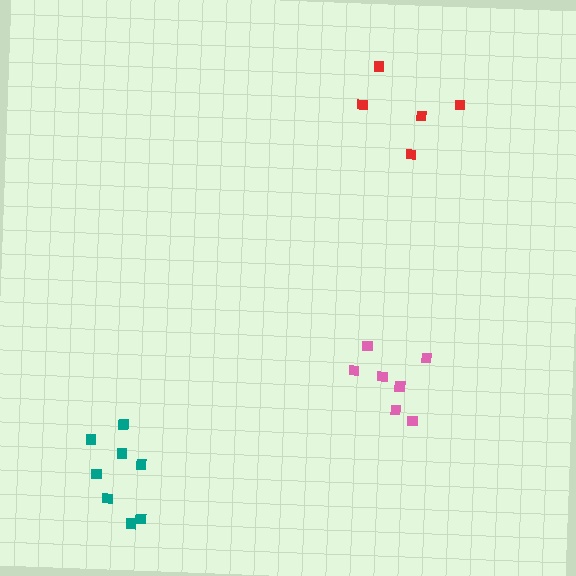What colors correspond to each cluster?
The clusters are colored: red, pink, teal.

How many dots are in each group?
Group 1: 5 dots, Group 2: 7 dots, Group 3: 9 dots (21 total).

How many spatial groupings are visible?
There are 3 spatial groupings.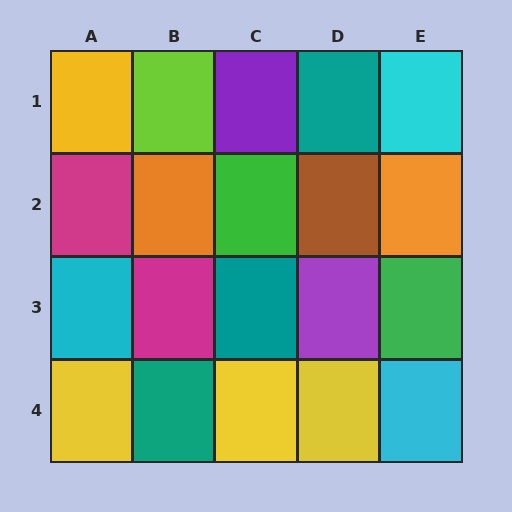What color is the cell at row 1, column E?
Cyan.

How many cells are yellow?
4 cells are yellow.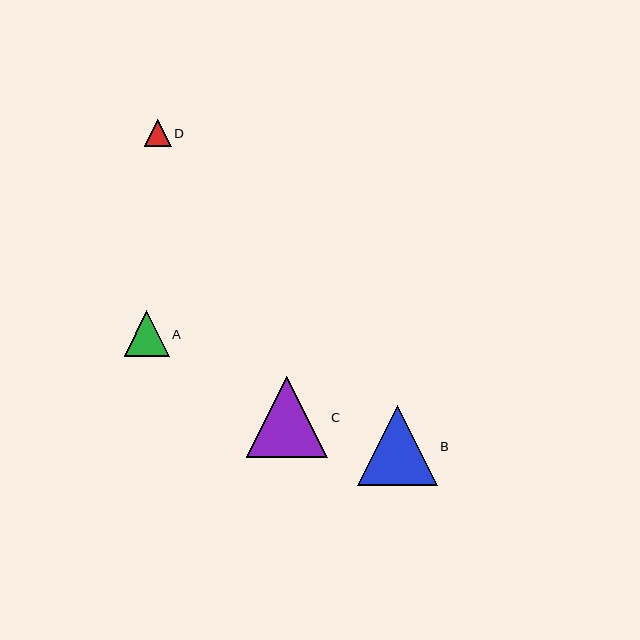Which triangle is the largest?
Triangle C is the largest with a size of approximately 81 pixels.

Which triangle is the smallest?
Triangle D is the smallest with a size of approximately 27 pixels.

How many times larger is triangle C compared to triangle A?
Triangle C is approximately 1.8 times the size of triangle A.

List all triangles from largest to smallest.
From largest to smallest: C, B, A, D.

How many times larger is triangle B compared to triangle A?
Triangle B is approximately 1.8 times the size of triangle A.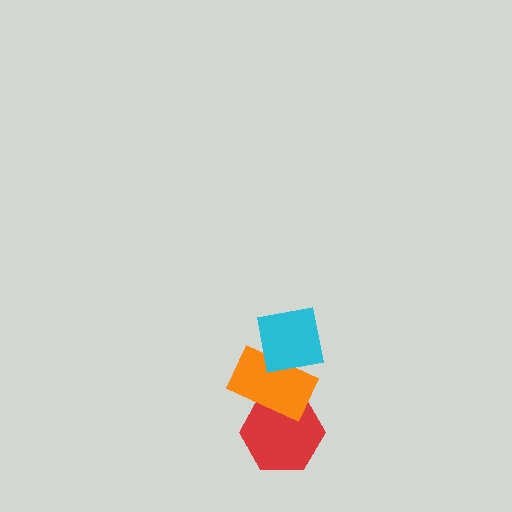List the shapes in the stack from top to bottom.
From top to bottom: the cyan square, the orange rectangle, the red hexagon.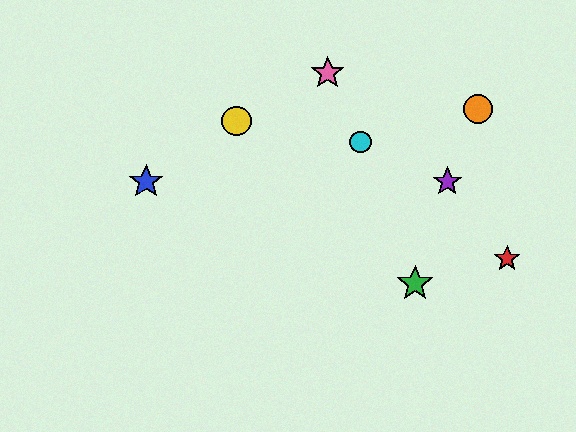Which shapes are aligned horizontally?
The blue star, the purple star are aligned horizontally.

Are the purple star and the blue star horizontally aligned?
Yes, both are at y≈182.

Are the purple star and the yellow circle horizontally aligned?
No, the purple star is at y≈182 and the yellow circle is at y≈121.